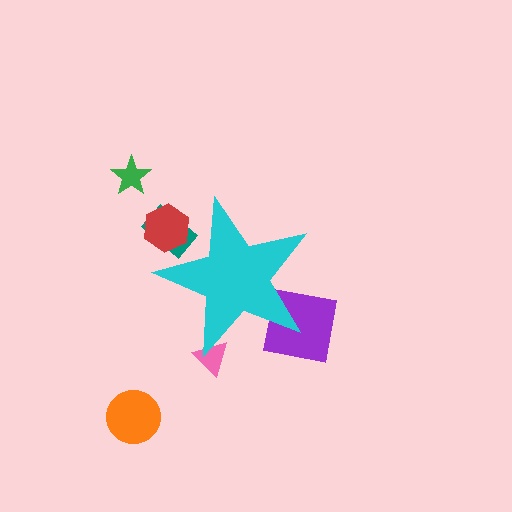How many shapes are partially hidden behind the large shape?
4 shapes are partially hidden.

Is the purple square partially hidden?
Yes, the purple square is partially hidden behind the cyan star.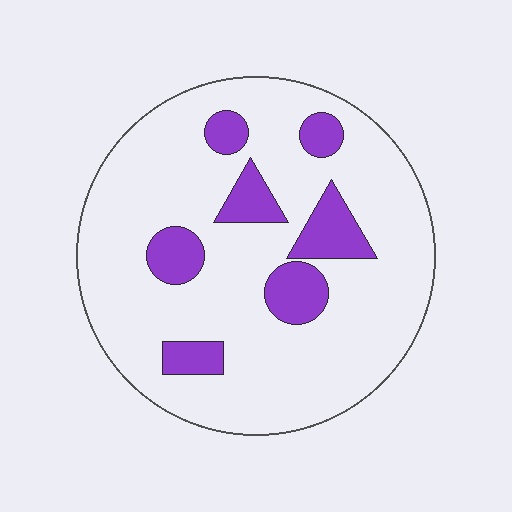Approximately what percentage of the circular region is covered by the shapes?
Approximately 15%.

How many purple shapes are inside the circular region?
7.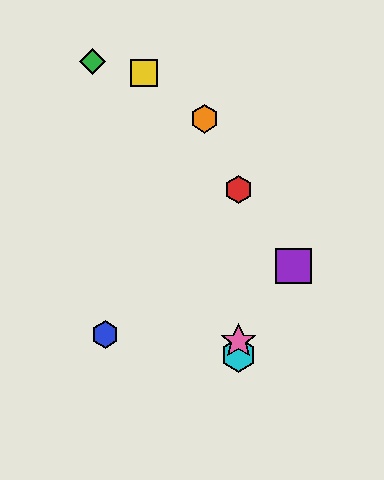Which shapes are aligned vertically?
The red hexagon, the cyan hexagon, the pink star are aligned vertically.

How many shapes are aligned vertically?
3 shapes (the red hexagon, the cyan hexagon, the pink star) are aligned vertically.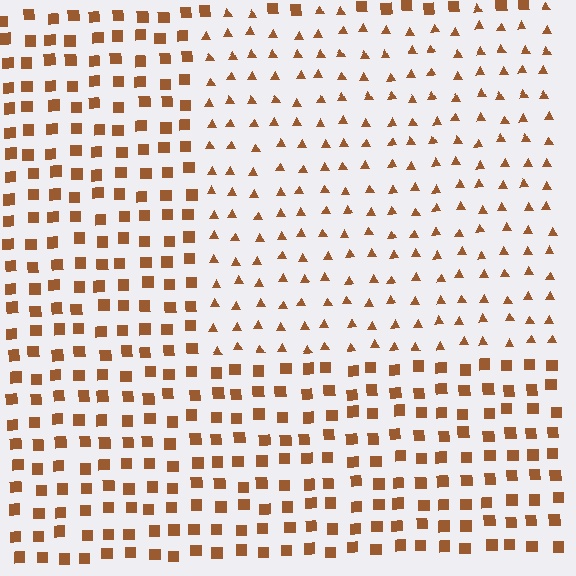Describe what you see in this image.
The image is filled with small brown elements arranged in a uniform grid. A rectangle-shaped region contains triangles, while the surrounding area contains squares. The boundary is defined purely by the change in element shape.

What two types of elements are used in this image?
The image uses triangles inside the rectangle region and squares outside it.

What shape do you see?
I see a rectangle.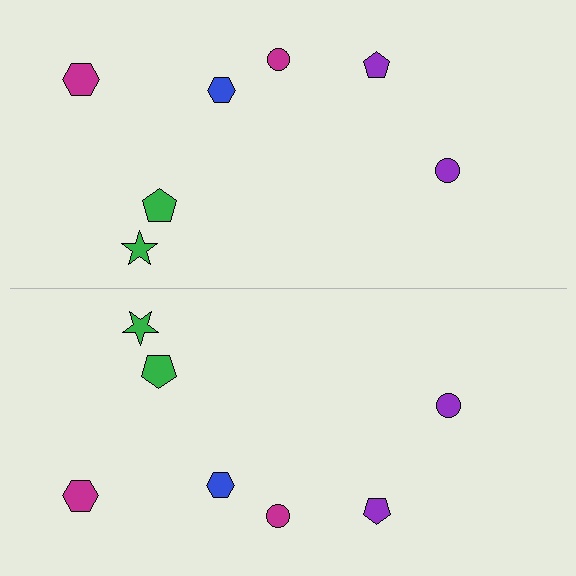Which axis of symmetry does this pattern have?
The pattern has a horizontal axis of symmetry running through the center of the image.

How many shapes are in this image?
There are 14 shapes in this image.